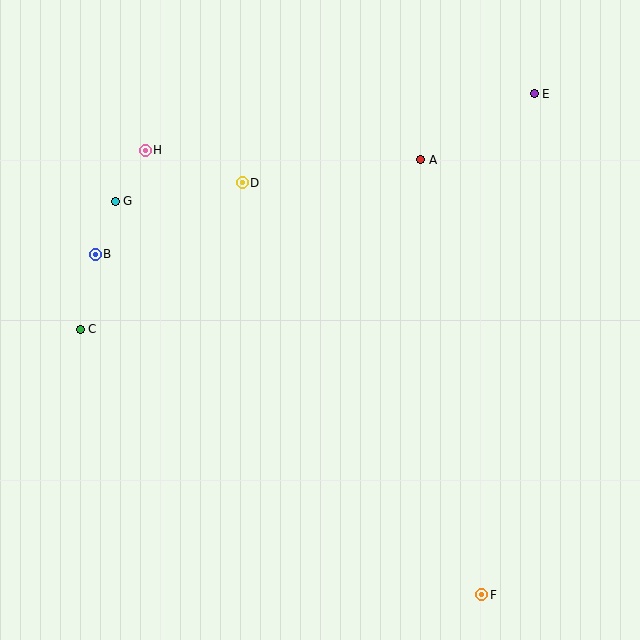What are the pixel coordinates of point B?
Point B is at (95, 255).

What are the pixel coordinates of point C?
Point C is at (80, 329).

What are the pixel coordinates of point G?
Point G is at (115, 201).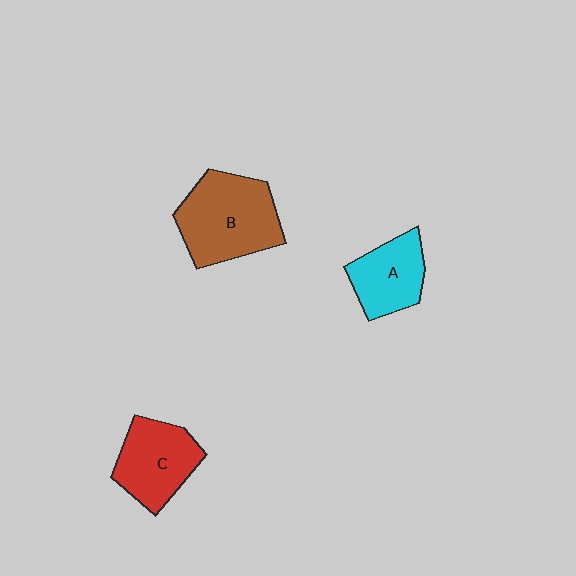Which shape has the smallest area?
Shape A (cyan).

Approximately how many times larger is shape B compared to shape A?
Approximately 1.6 times.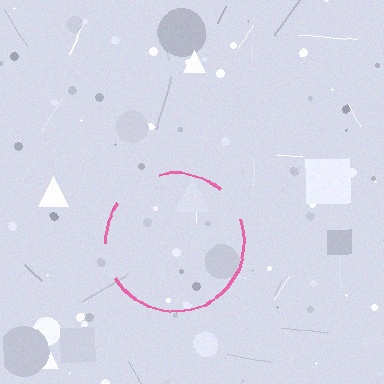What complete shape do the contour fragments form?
The contour fragments form a circle.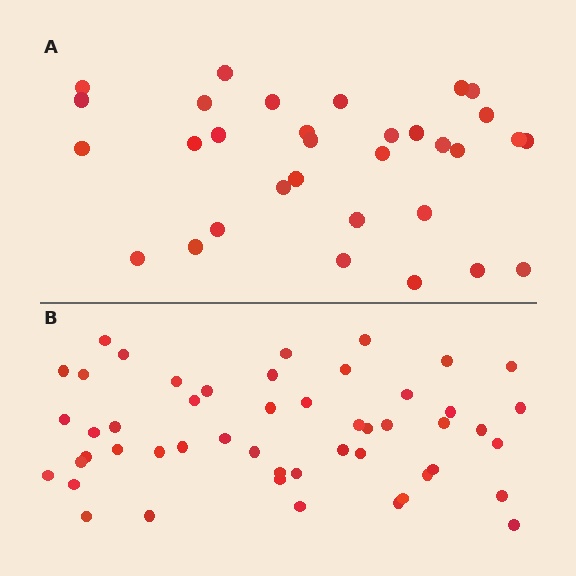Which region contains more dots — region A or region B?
Region B (the bottom region) has more dots.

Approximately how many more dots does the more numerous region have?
Region B has approximately 20 more dots than region A.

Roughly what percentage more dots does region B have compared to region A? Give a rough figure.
About 55% more.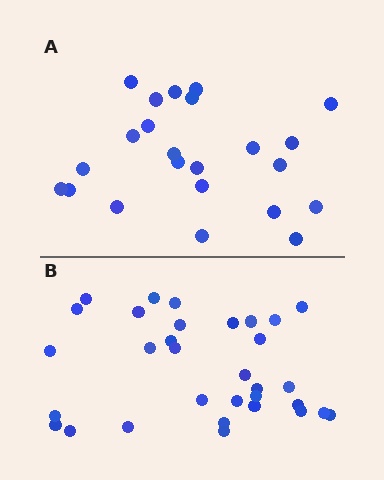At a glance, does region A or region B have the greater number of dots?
Region B (the bottom region) has more dots.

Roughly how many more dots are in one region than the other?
Region B has roughly 8 or so more dots than region A.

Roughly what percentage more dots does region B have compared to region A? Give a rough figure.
About 40% more.